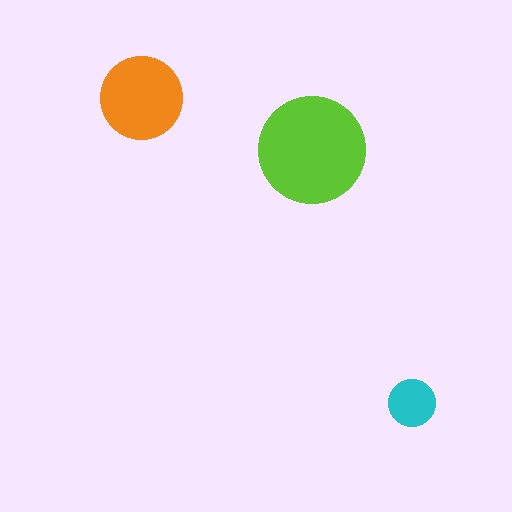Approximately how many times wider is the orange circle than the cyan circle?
About 1.5 times wider.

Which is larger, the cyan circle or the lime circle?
The lime one.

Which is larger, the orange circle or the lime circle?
The lime one.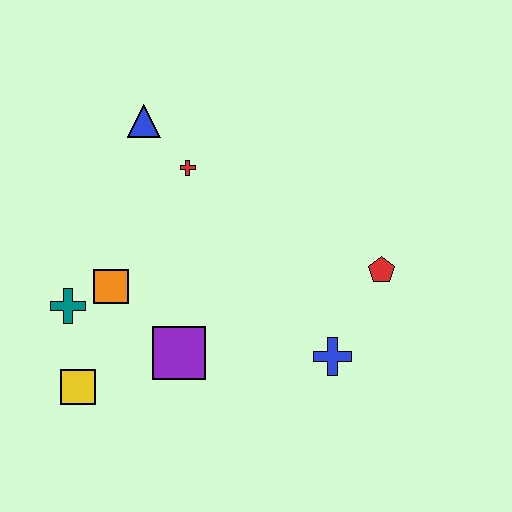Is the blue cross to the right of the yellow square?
Yes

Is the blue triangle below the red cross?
No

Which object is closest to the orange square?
The teal cross is closest to the orange square.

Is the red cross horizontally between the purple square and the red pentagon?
Yes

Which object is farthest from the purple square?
The blue triangle is farthest from the purple square.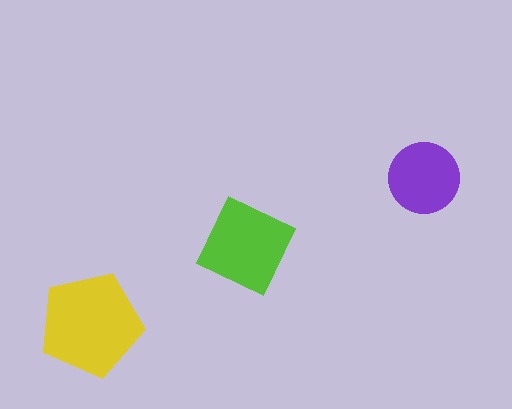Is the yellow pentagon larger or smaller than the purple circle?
Larger.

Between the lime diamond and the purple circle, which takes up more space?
The lime diamond.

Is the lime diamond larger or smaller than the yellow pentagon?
Smaller.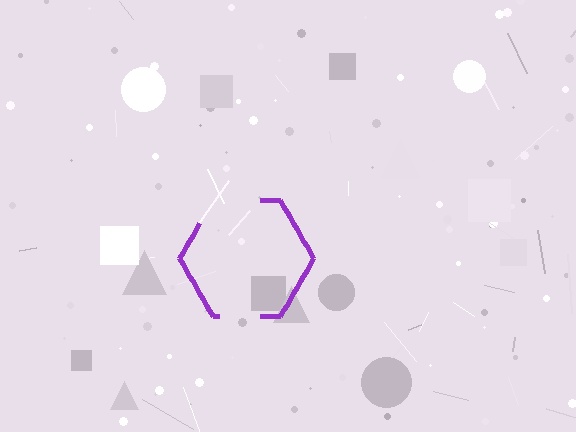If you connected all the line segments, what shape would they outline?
They would outline a hexagon.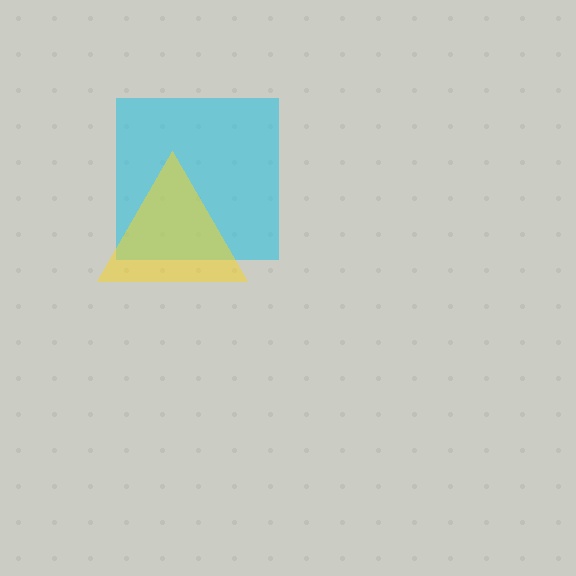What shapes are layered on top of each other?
The layered shapes are: a cyan square, a yellow triangle.